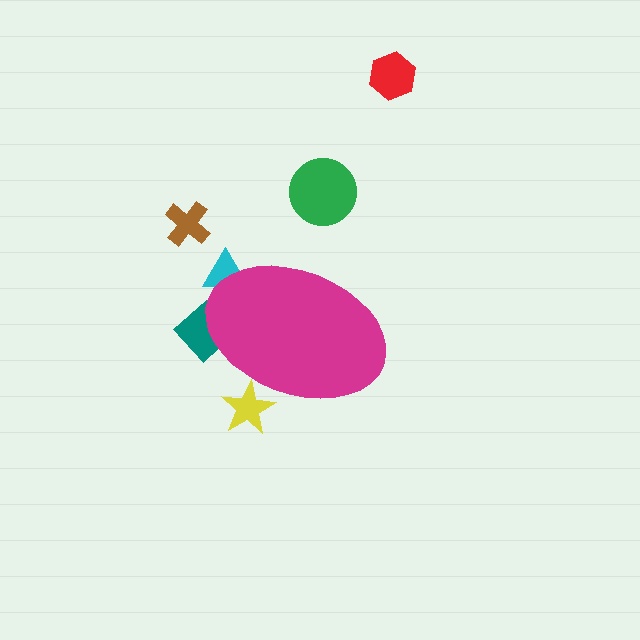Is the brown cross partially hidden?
No, the brown cross is fully visible.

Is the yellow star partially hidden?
Yes, the yellow star is partially hidden behind the magenta ellipse.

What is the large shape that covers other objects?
A magenta ellipse.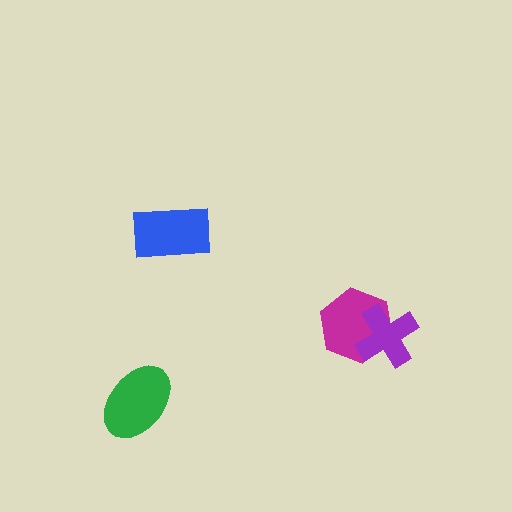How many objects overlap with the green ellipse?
0 objects overlap with the green ellipse.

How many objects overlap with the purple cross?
1 object overlaps with the purple cross.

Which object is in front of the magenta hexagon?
The purple cross is in front of the magenta hexagon.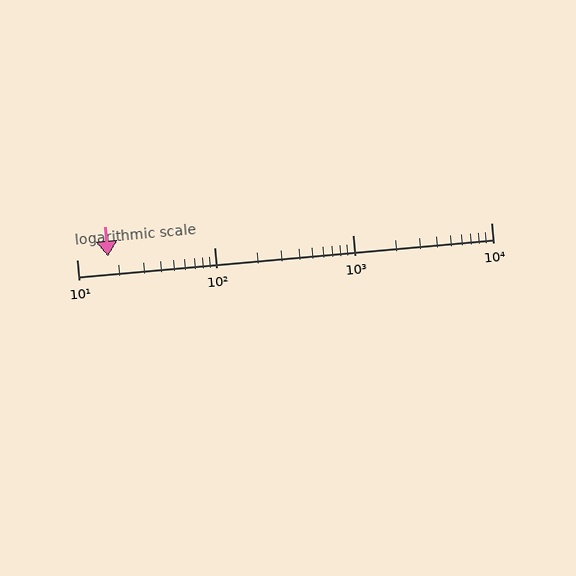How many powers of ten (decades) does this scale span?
The scale spans 3 decades, from 10 to 10000.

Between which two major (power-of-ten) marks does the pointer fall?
The pointer is between 10 and 100.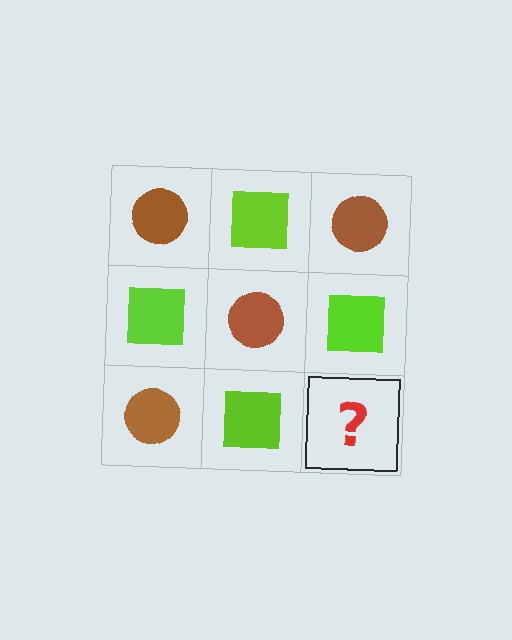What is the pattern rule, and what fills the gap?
The rule is that it alternates brown circle and lime square in a checkerboard pattern. The gap should be filled with a brown circle.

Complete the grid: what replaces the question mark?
The question mark should be replaced with a brown circle.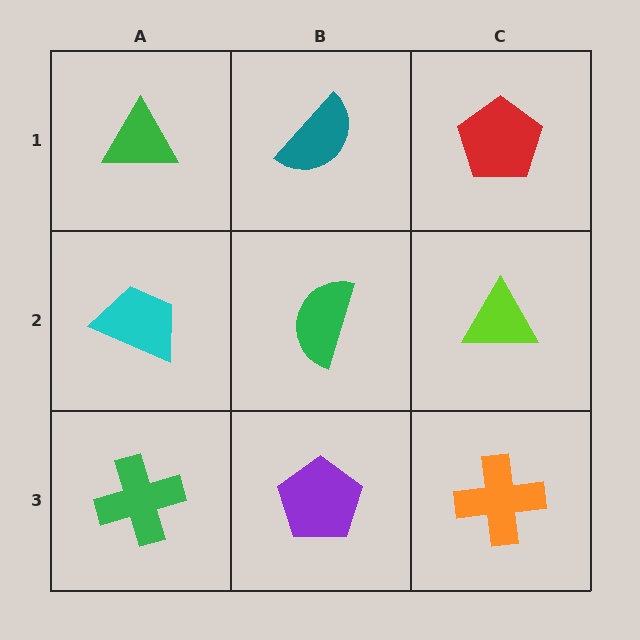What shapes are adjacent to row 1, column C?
A lime triangle (row 2, column C), a teal semicircle (row 1, column B).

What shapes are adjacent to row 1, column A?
A cyan trapezoid (row 2, column A), a teal semicircle (row 1, column B).